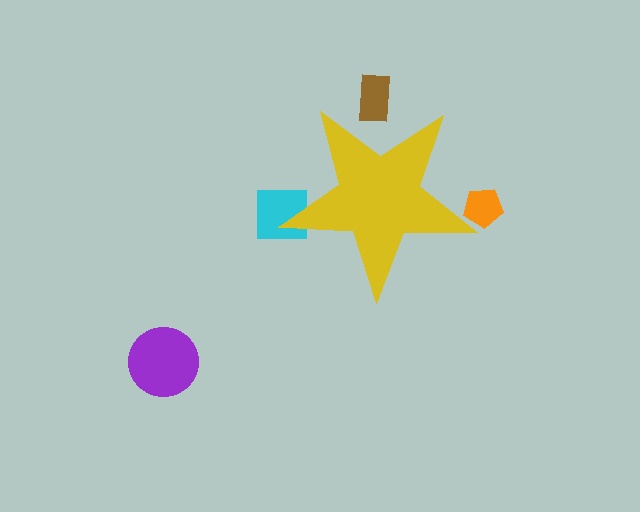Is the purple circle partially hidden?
No, the purple circle is fully visible.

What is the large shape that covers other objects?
A yellow star.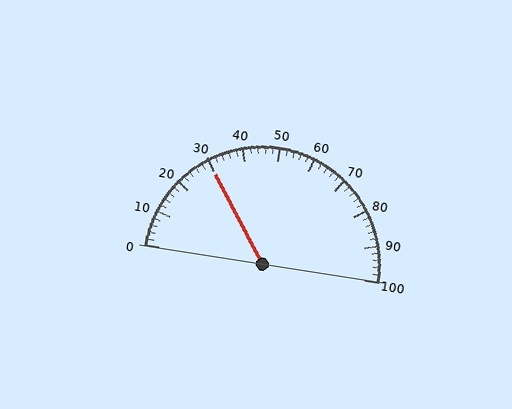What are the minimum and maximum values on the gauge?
The gauge ranges from 0 to 100.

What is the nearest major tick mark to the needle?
The nearest major tick mark is 30.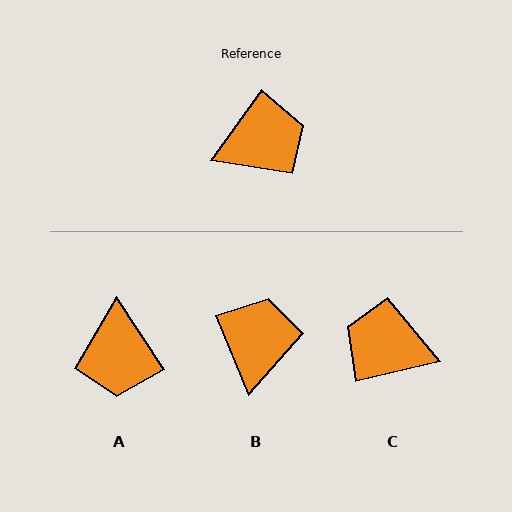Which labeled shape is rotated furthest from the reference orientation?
C, about 139 degrees away.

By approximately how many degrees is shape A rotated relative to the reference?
Approximately 110 degrees clockwise.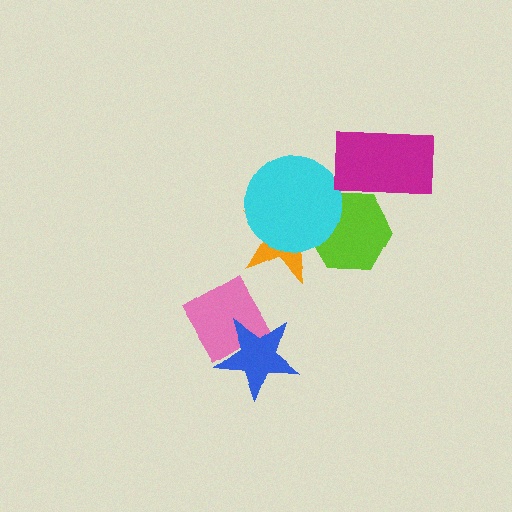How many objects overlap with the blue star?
1 object overlaps with the blue star.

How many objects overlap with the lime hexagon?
3 objects overlap with the lime hexagon.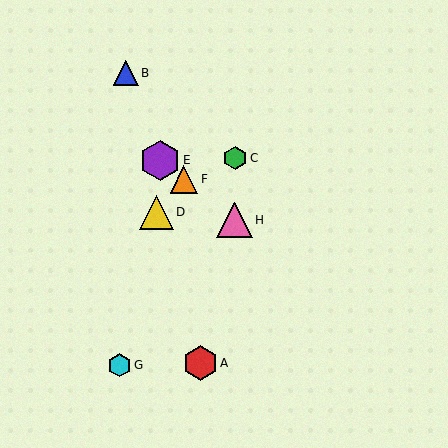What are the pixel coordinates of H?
Object H is at (234, 220).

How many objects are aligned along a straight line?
3 objects (E, F, H) are aligned along a straight line.